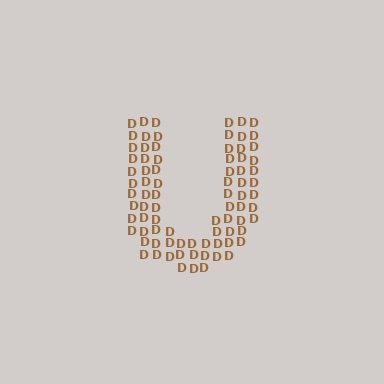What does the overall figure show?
The overall figure shows the letter U.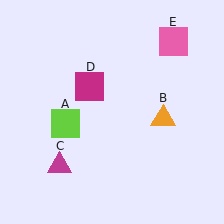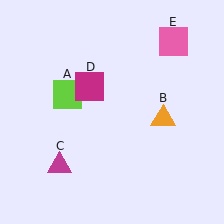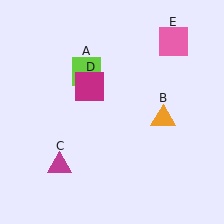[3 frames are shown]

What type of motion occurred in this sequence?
The lime square (object A) rotated clockwise around the center of the scene.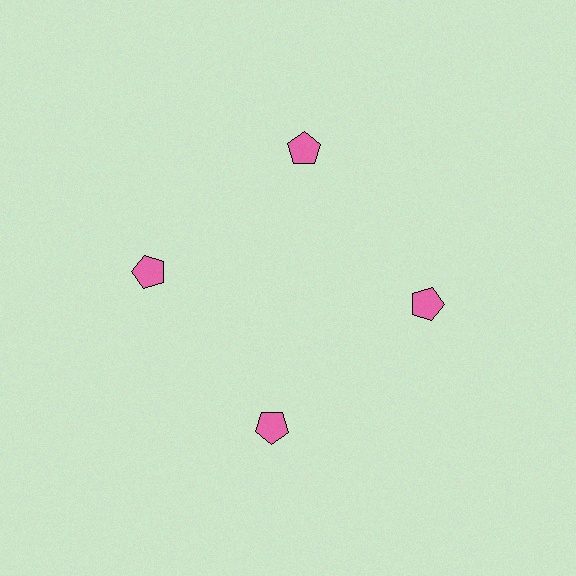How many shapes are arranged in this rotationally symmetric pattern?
There are 4 shapes, arranged in 4 groups of 1.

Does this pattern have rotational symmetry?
Yes, this pattern has 4-fold rotational symmetry. It looks the same after rotating 90 degrees around the center.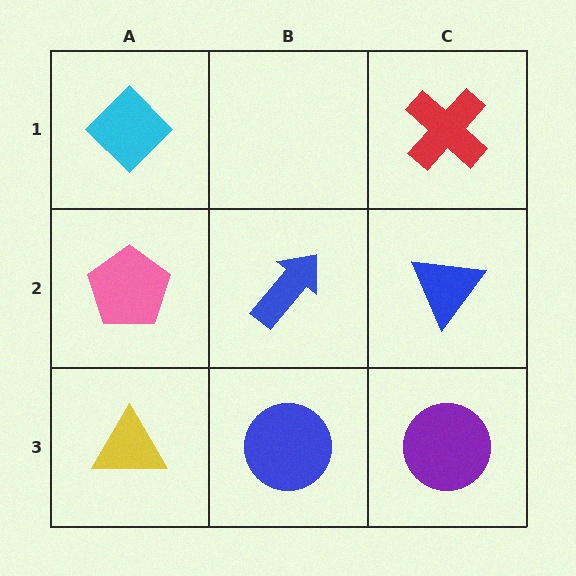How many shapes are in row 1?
2 shapes.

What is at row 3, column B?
A blue circle.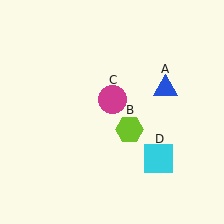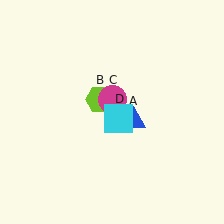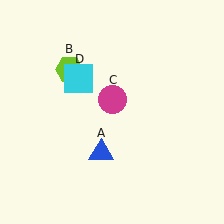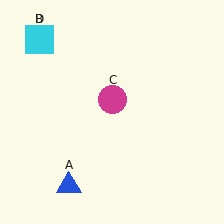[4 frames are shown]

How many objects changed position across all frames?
3 objects changed position: blue triangle (object A), lime hexagon (object B), cyan square (object D).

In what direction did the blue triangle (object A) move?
The blue triangle (object A) moved down and to the left.